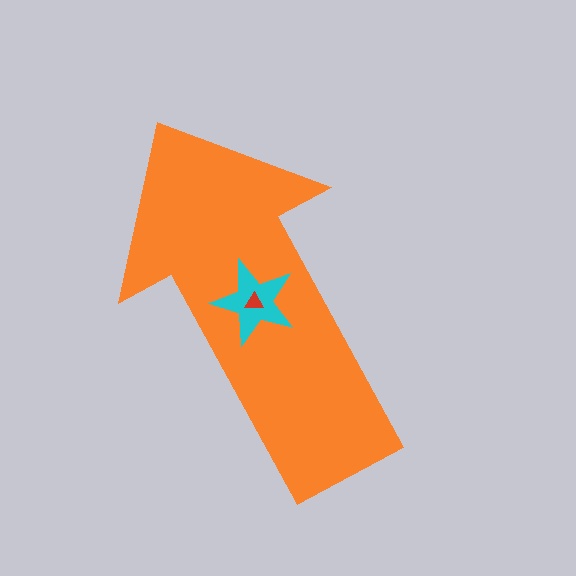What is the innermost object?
The red triangle.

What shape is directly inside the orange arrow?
The cyan star.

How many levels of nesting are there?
3.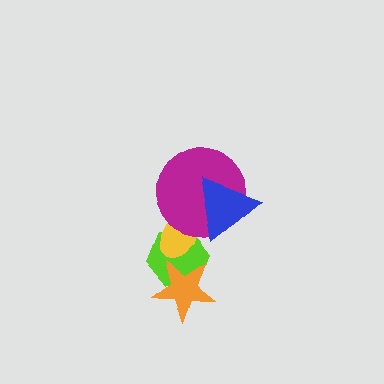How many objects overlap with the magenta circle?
2 objects overlap with the magenta circle.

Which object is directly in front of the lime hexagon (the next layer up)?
The yellow ellipse is directly in front of the lime hexagon.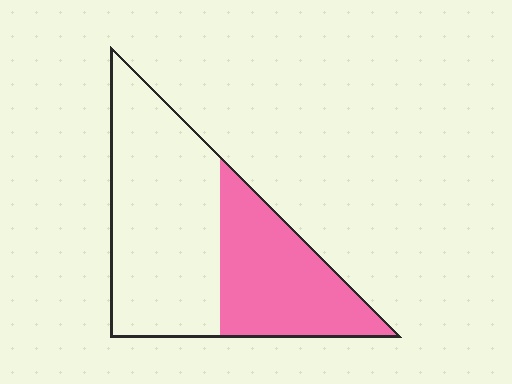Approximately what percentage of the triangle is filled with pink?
Approximately 40%.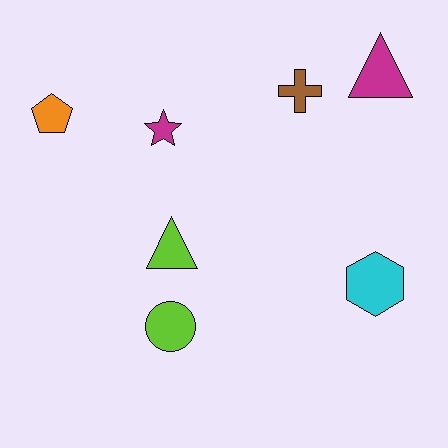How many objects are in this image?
There are 7 objects.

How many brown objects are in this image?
There is 1 brown object.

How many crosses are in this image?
There is 1 cross.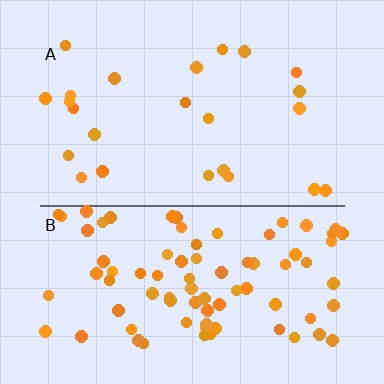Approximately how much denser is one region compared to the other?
Approximately 3.5× — region B over region A.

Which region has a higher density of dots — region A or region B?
B (the bottom).